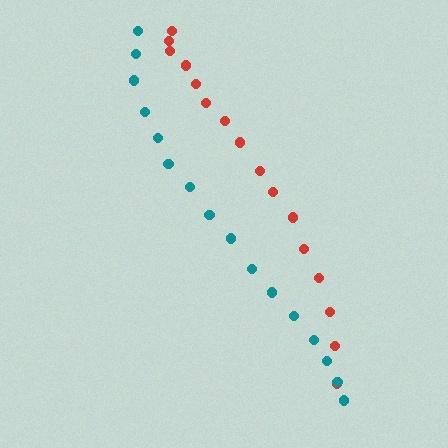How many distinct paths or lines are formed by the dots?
There are 2 distinct paths.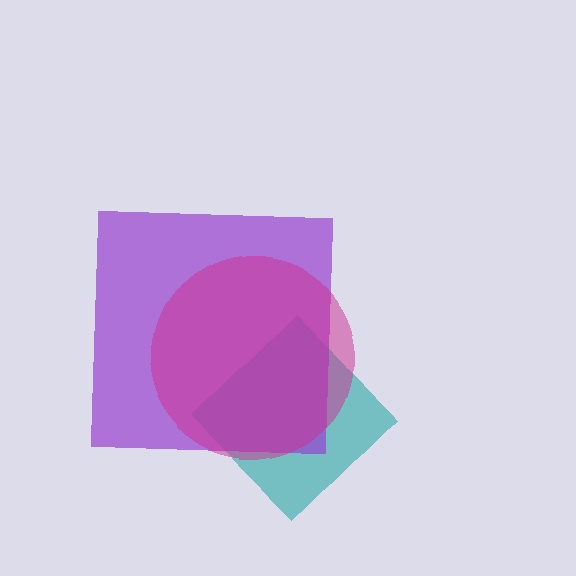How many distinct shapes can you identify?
There are 3 distinct shapes: a teal diamond, a purple square, a magenta circle.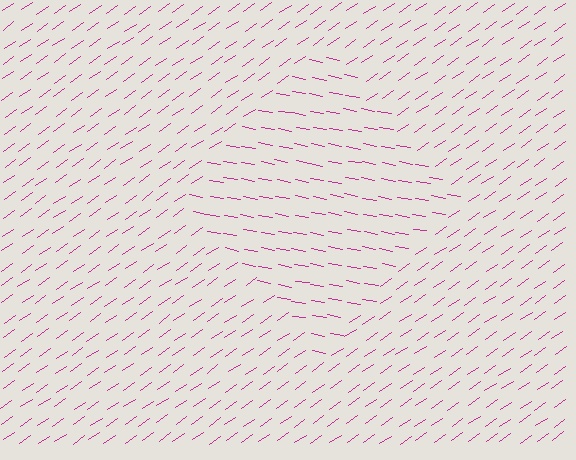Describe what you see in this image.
The image is filled with small magenta line segments. A diamond region in the image has lines oriented differently from the surrounding lines, creating a visible texture boundary.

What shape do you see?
I see a diamond.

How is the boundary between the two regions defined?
The boundary is defined purely by a change in line orientation (approximately 45 degrees difference). All lines are the same color and thickness.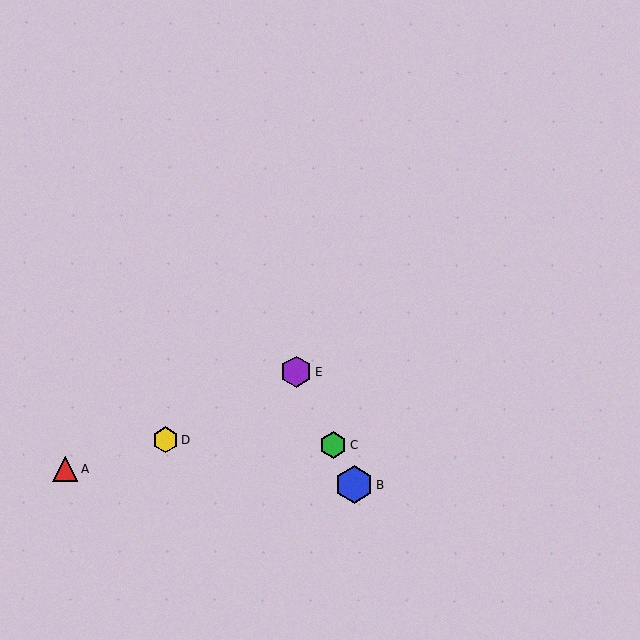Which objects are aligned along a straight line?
Objects B, C, E are aligned along a straight line.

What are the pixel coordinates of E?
Object E is at (296, 372).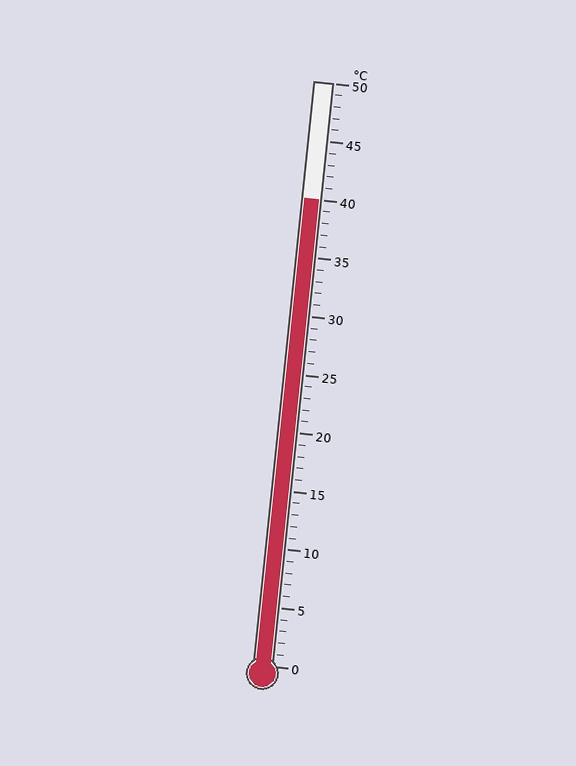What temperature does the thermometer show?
The thermometer shows approximately 40°C.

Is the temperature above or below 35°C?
The temperature is above 35°C.